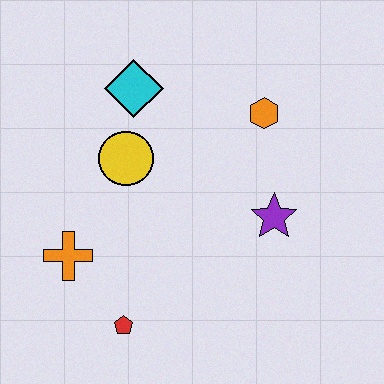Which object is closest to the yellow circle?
The cyan diamond is closest to the yellow circle.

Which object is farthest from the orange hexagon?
The red pentagon is farthest from the orange hexagon.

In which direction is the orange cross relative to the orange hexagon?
The orange cross is to the left of the orange hexagon.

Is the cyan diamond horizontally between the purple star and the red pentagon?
Yes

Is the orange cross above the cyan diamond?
No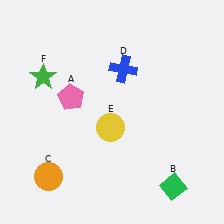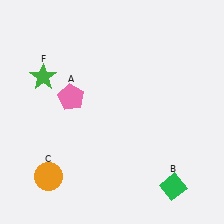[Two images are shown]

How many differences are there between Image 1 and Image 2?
There are 2 differences between the two images.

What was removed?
The yellow circle (E), the blue cross (D) were removed in Image 2.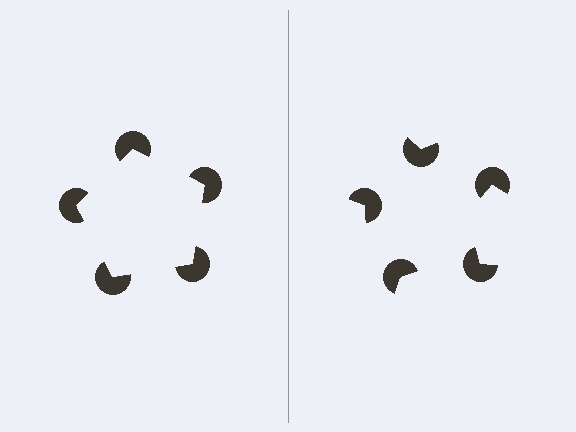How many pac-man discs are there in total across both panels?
10 — 5 on each side.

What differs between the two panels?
The pac-man discs are positioned identically on both sides; only the wedge orientations differ. On the left they align to a pentagon; on the right they are misaligned.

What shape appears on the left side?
An illusory pentagon.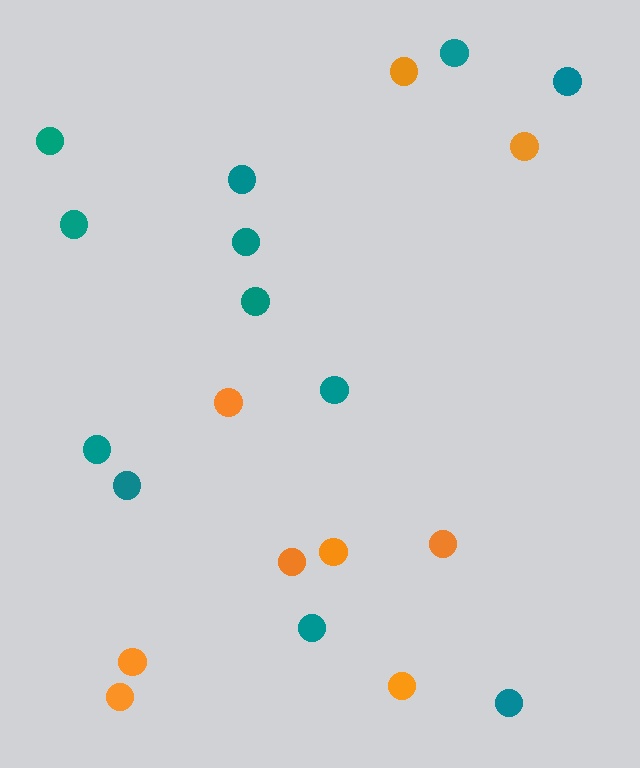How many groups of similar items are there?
There are 2 groups: one group of teal circles (12) and one group of orange circles (9).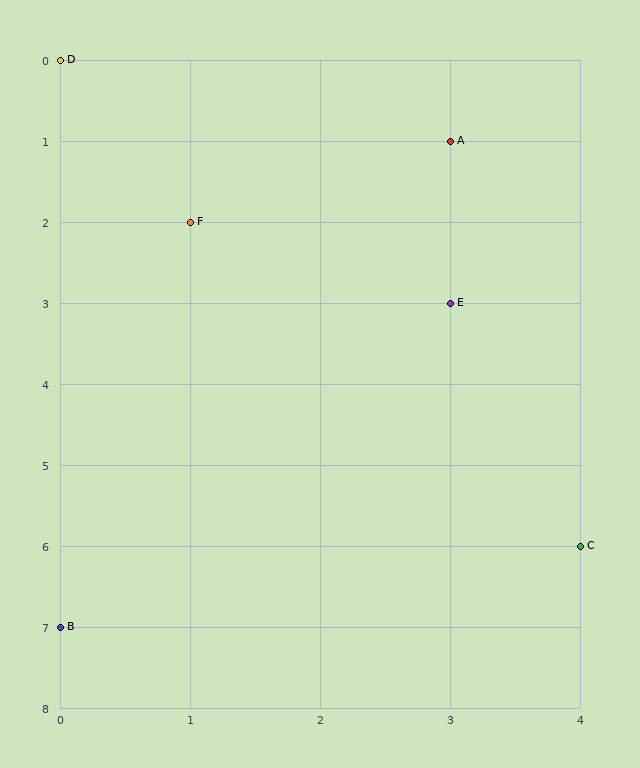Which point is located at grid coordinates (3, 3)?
Point E is at (3, 3).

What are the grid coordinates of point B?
Point B is at grid coordinates (0, 7).